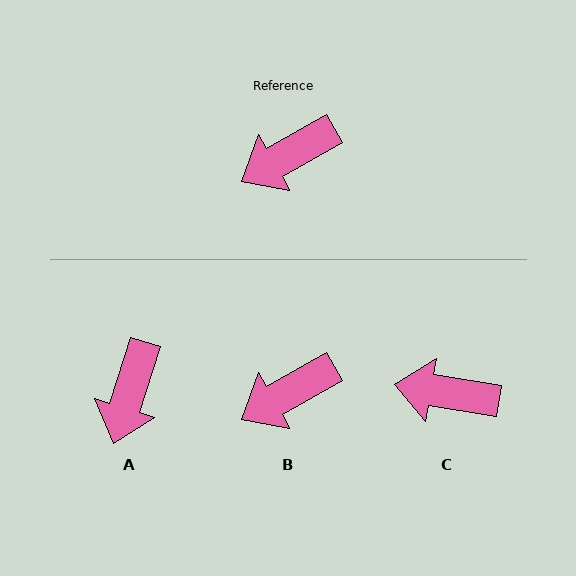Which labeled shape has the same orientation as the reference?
B.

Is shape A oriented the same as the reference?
No, it is off by about 43 degrees.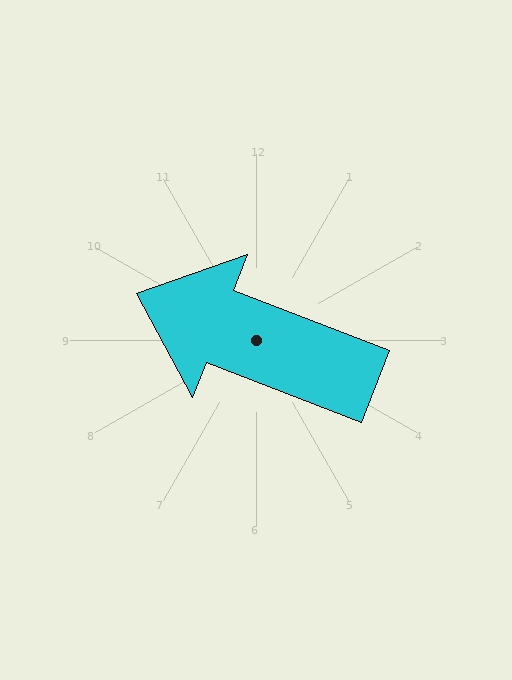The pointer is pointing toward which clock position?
Roughly 10 o'clock.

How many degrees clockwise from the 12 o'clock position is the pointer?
Approximately 291 degrees.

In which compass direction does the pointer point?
West.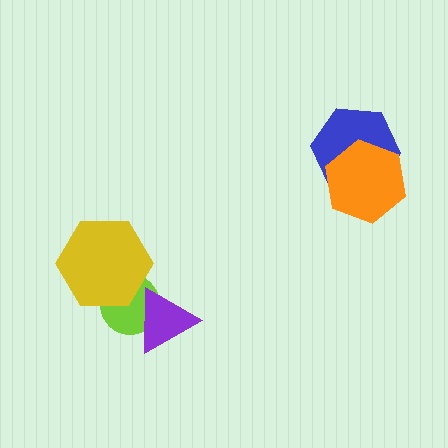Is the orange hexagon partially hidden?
No, no other shape covers it.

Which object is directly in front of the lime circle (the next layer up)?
The purple triangle is directly in front of the lime circle.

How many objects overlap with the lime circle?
2 objects overlap with the lime circle.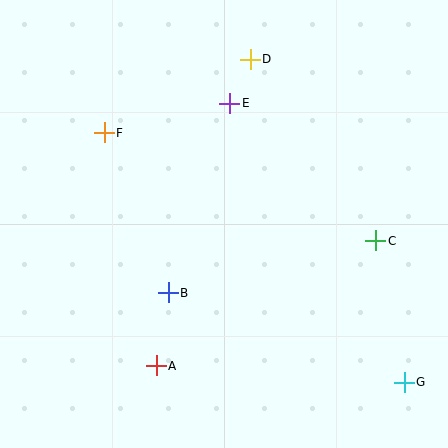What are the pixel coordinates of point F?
Point F is at (104, 133).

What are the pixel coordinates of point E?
Point E is at (230, 103).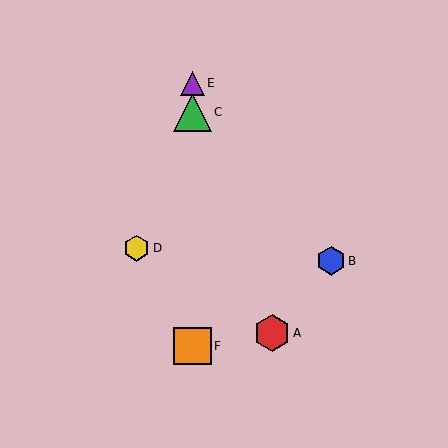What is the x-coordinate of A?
Object A is at x≈272.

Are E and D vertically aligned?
No, E is at x≈193 and D is at x≈137.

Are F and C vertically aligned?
Yes, both are at x≈193.